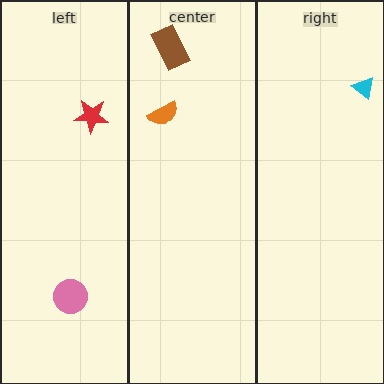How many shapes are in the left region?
2.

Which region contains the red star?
The left region.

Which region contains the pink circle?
The left region.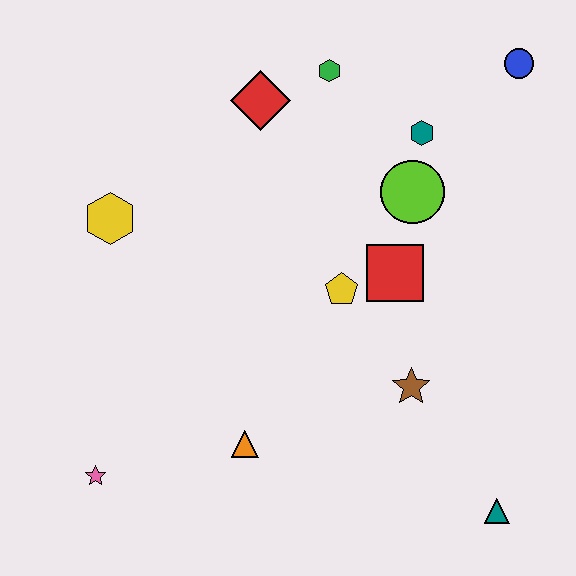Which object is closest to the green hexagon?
The red diamond is closest to the green hexagon.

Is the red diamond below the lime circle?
No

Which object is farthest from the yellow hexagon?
The teal triangle is farthest from the yellow hexagon.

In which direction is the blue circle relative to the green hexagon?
The blue circle is to the right of the green hexagon.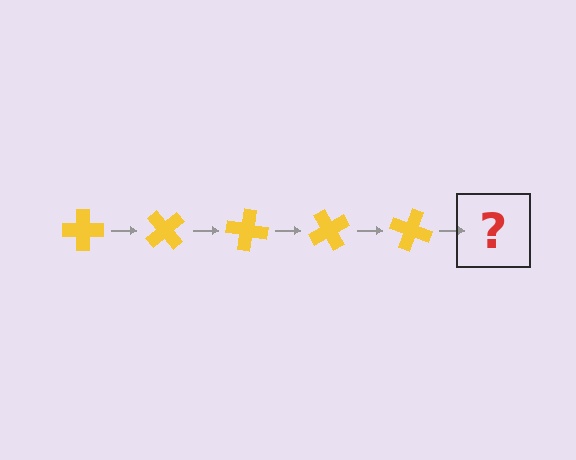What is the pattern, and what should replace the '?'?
The pattern is that the cross rotates 50 degrees each step. The '?' should be a yellow cross rotated 250 degrees.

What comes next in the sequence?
The next element should be a yellow cross rotated 250 degrees.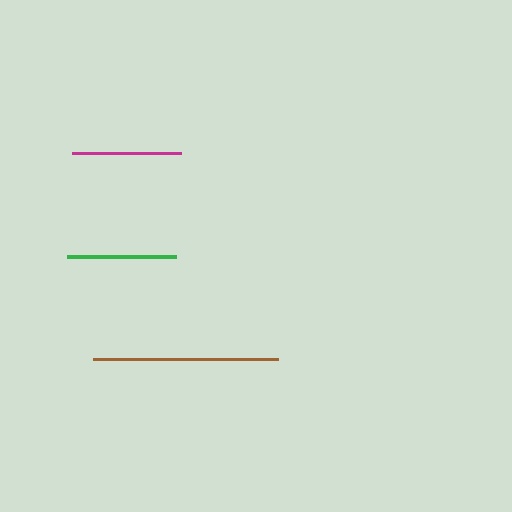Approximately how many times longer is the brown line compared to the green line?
The brown line is approximately 1.7 times the length of the green line.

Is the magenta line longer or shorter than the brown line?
The brown line is longer than the magenta line.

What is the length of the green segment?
The green segment is approximately 109 pixels long.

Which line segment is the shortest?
The green line is the shortest at approximately 109 pixels.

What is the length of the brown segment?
The brown segment is approximately 186 pixels long.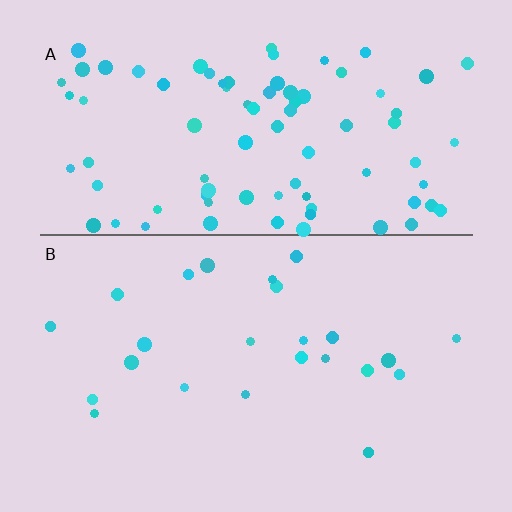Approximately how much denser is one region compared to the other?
Approximately 3.5× — region A over region B.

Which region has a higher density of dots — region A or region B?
A (the top).